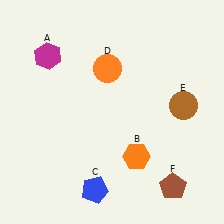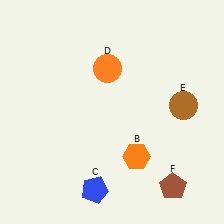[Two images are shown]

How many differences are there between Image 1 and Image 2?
There is 1 difference between the two images.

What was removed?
The magenta hexagon (A) was removed in Image 2.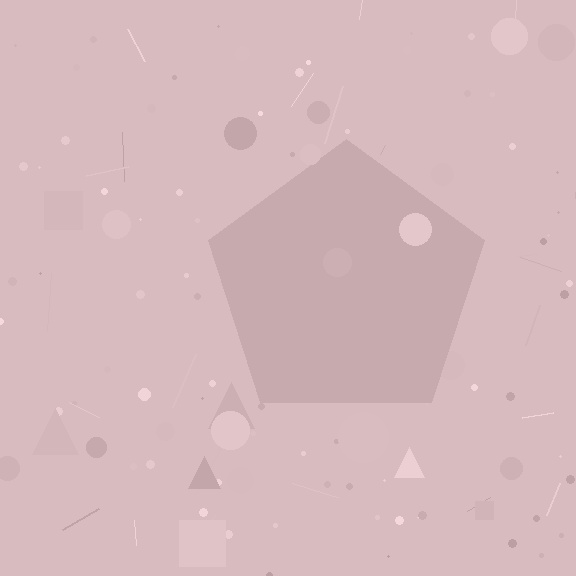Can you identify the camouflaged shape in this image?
The camouflaged shape is a pentagon.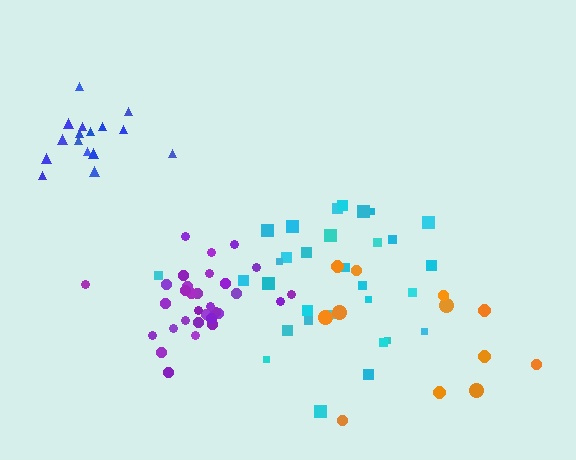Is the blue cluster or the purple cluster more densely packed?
Purple.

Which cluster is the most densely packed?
Purple.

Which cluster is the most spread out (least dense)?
Orange.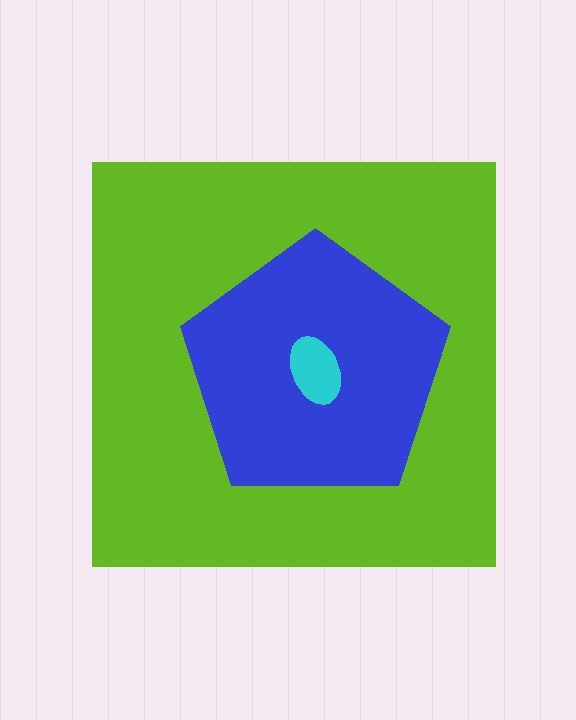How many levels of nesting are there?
3.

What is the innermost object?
The cyan ellipse.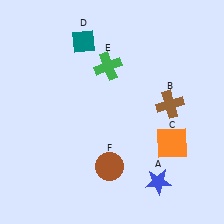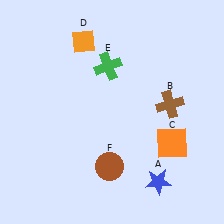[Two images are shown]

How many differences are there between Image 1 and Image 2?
There is 1 difference between the two images.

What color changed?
The diamond (D) changed from teal in Image 1 to orange in Image 2.